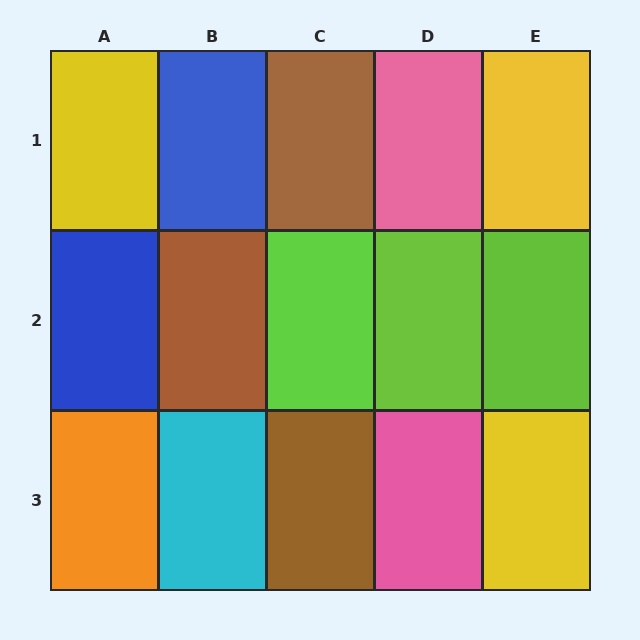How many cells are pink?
2 cells are pink.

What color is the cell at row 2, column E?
Lime.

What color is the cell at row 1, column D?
Pink.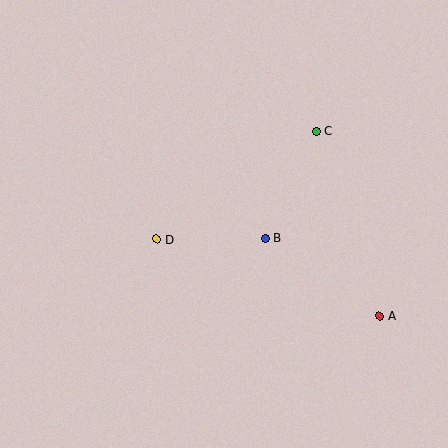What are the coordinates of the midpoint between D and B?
The midpoint between D and B is at (211, 239).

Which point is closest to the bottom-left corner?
Point D is closest to the bottom-left corner.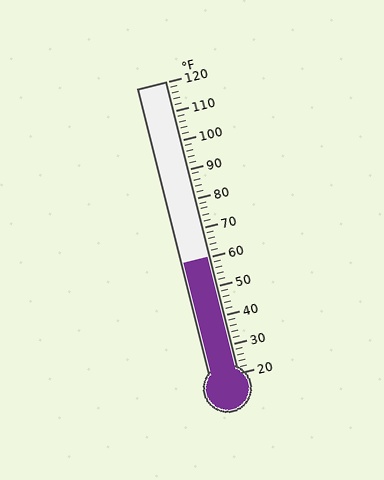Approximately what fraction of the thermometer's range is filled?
The thermometer is filled to approximately 40% of its range.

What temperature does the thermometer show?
The thermometer shows approximately 60°F.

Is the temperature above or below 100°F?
The temperature is below 100°F.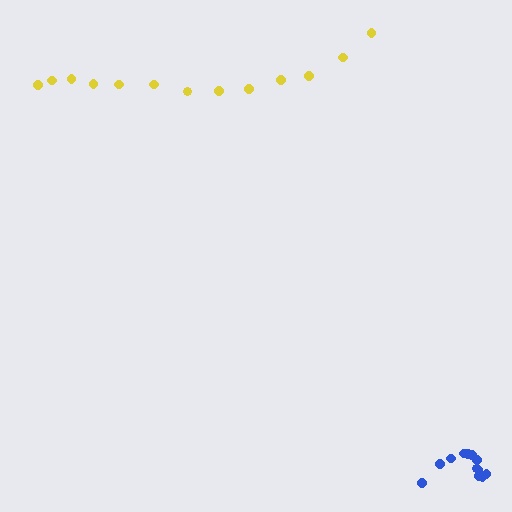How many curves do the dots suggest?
There are 2 distinct paths.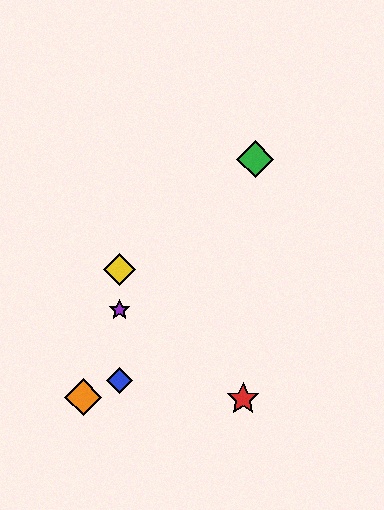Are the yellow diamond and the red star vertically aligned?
No, the yellow diamond is at x≈119 and the red star is at x≈243.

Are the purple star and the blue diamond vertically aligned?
Yes, both are at x≈119.